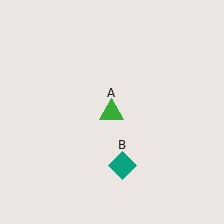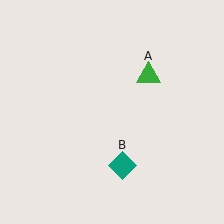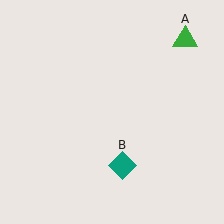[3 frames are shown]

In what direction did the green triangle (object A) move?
The green triangle (object A) moved up and to the right.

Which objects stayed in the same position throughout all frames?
Teal diamond (object B) remained stationary.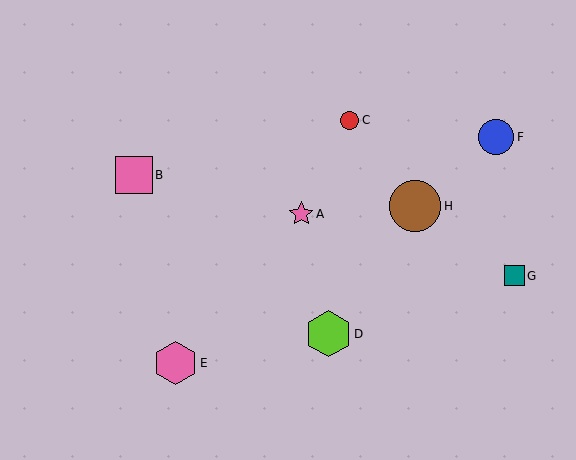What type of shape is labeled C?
Shape C is a red circle.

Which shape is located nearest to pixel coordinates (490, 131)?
The blue circle (labeled F) at (496, 137) is nearest to that location.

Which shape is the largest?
The brown circle (labeled H) is the largest.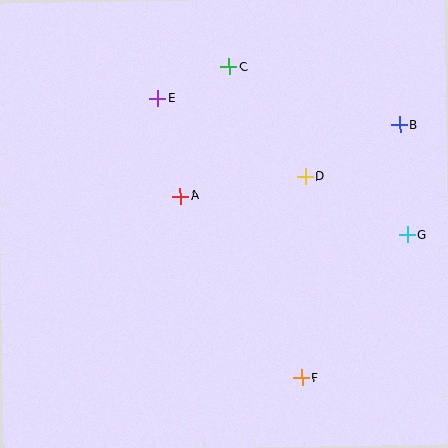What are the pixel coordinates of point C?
Point C is at (229, 67).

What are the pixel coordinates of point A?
Point A is at (180, 196).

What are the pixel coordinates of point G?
Point G is at (407, 235).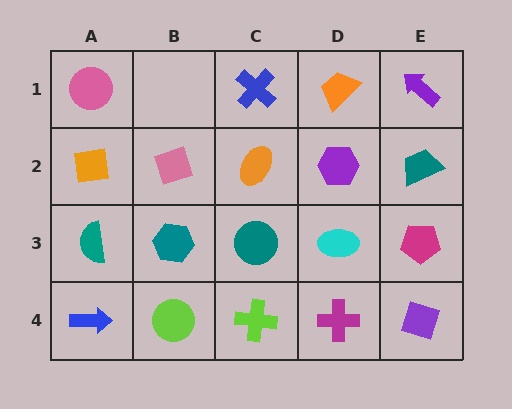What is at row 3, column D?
A cyan ellipse.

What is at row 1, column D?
An orange trapezoid.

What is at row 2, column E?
A teal trapezoid.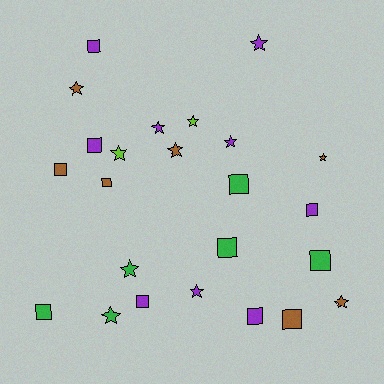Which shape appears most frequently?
Star, with 12 objects.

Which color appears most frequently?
Purple, with 9 objects.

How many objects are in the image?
There are 24 objects.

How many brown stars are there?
There are 4 brown stars.